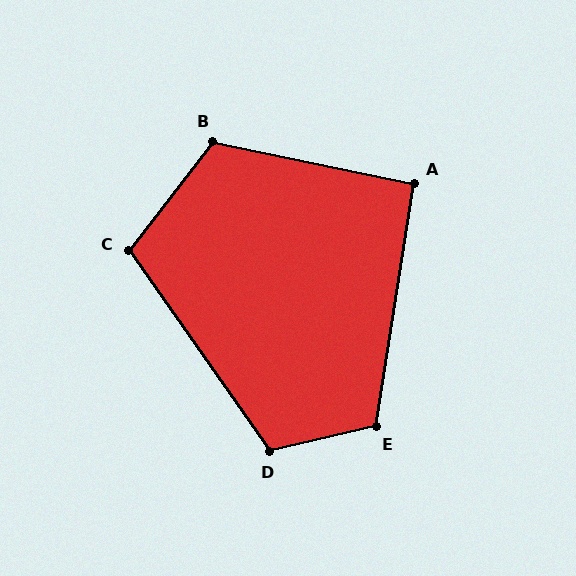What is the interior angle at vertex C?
Approximately 107 degrees (obtuse).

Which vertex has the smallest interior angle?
A, at approximately 93 degrees.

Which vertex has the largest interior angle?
B, at approximately 116 degrees.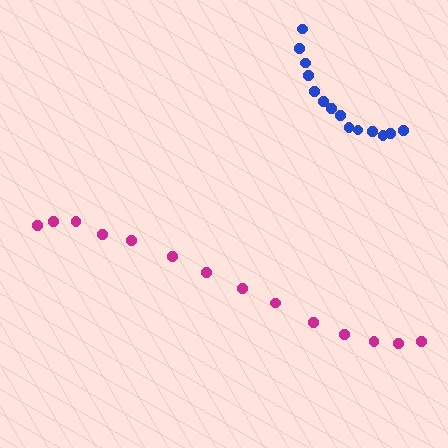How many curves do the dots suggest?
There are 2 distinct paths.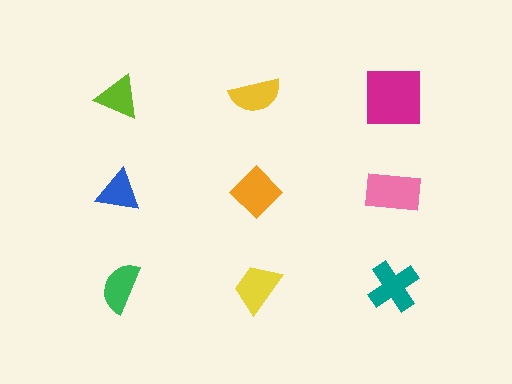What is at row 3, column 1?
A green semicircle.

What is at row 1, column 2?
A yellow semicircle.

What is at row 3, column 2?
A yellow trapezoid.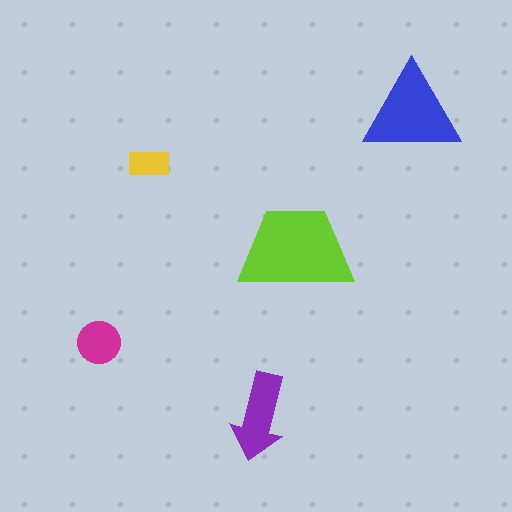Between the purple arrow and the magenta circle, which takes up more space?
The purple arrow.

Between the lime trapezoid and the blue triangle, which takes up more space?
The lime trapezoid.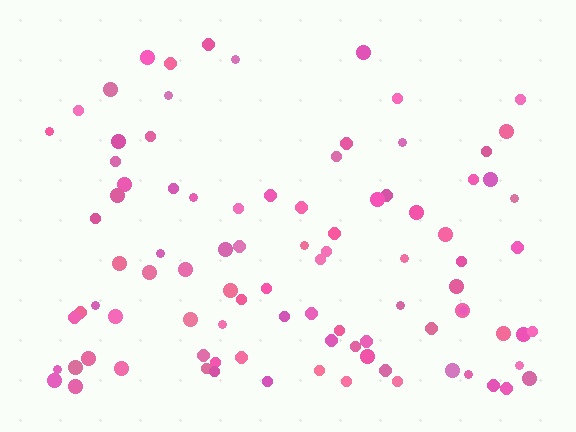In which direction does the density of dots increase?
From top to bottom, with the bottom side densest.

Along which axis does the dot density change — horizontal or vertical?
Vertical.